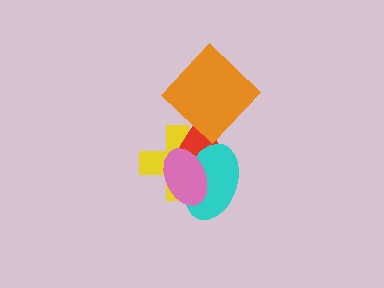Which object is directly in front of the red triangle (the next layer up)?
The cyan ellipse is directly in front of the red triangle.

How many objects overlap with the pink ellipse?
3 objects overlap with the pink ellipse.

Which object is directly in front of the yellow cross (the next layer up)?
The red triangle is directly in front of the yellow cross.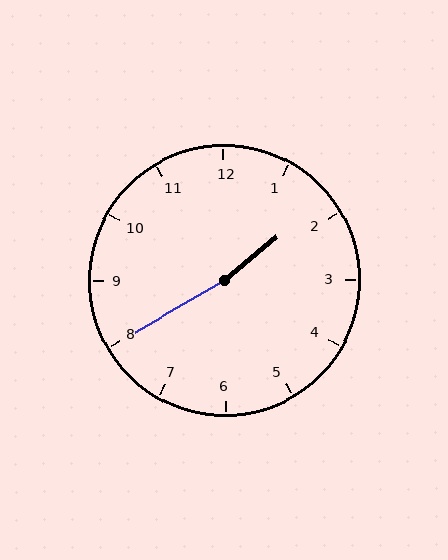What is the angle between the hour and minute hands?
Approximately 170 degrees.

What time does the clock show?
1:40.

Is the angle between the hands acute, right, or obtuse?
It is obtuse.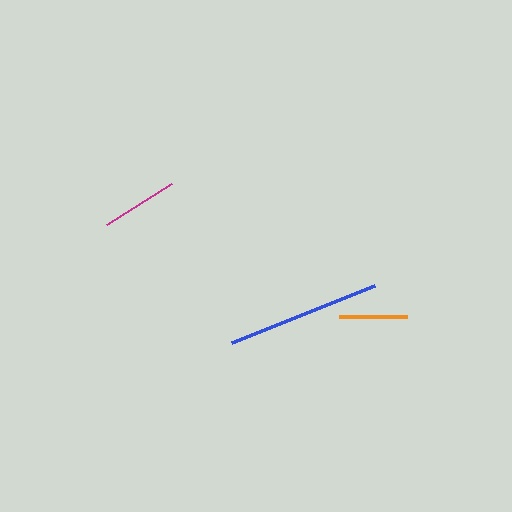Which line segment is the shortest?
The orange line is the shortest at approximately 68 pixels.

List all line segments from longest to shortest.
From longest to shortest: blue, magenta, orange.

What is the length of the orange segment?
The orange segment is approximately 68 pixels long.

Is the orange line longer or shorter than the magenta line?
The magenta line is longer than the orange line.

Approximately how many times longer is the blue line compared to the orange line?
The blue line is approximately 2.3 times the length of the orange line.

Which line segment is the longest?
The blue line is the longest at approximately 155 pixels.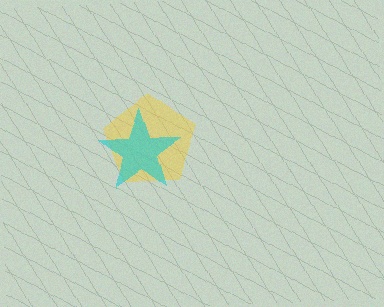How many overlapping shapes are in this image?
There are 2 overlapping shapes in the image.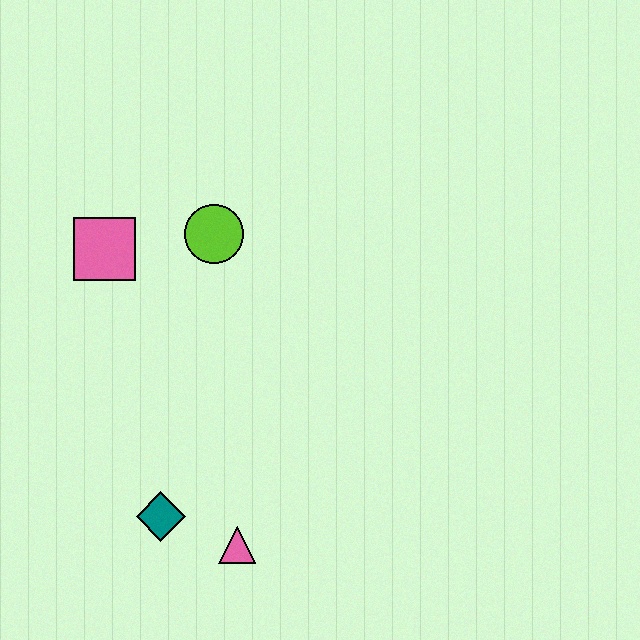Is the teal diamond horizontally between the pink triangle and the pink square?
Yes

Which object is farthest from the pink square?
The pink triangle is farthest from the pink square.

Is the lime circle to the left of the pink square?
No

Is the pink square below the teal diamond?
No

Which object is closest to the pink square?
The lime circle is closest to the pink square.